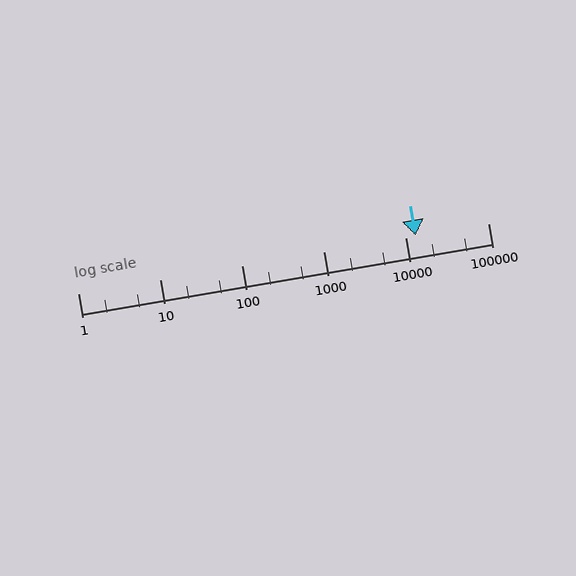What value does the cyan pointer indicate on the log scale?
The pointer indicates approximately 13000.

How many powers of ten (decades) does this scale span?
The scale spans 5 decades, from 1 to 100000.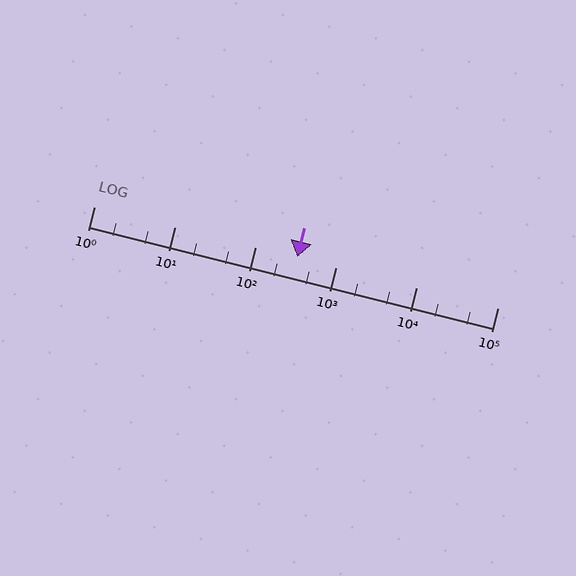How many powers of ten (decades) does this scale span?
The scale spans 5 decades, from 1 to 100000.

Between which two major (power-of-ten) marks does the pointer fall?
The pointer is between 100 and 1000.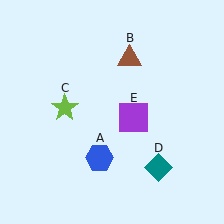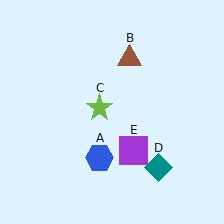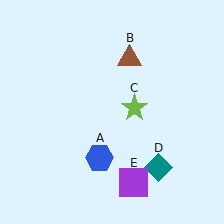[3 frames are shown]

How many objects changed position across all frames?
2 objects changed position: lime star (object C), purple square (object E).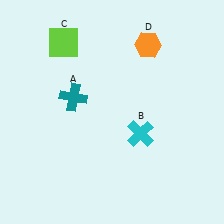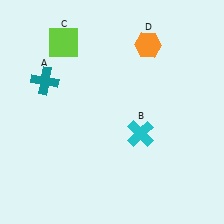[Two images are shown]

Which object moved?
The teal cross (A) moved left.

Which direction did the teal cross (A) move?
The teal cross (A) moved left.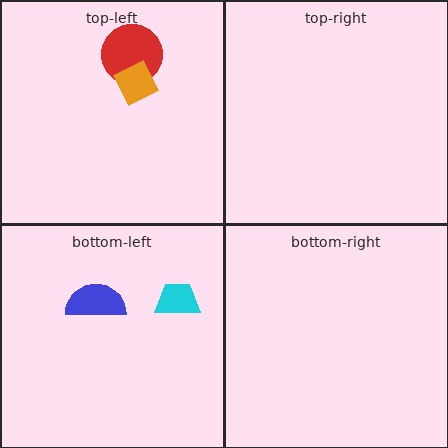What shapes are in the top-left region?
The red circle, the orange diamond.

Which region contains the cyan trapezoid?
The bottom-left region.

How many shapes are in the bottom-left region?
2.